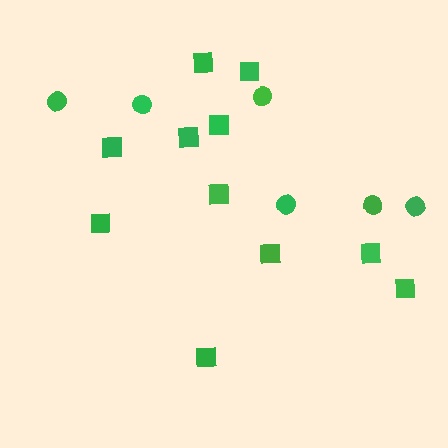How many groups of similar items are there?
There are 2 groups: one group of circles (6) and one group of squares (11).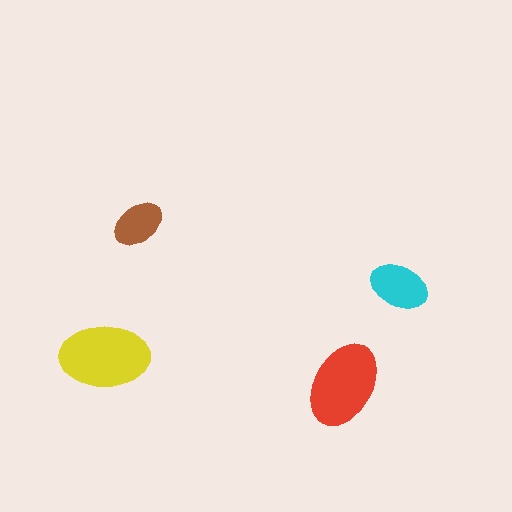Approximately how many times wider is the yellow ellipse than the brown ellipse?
About 1.5 times wider.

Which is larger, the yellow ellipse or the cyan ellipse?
The yellow one.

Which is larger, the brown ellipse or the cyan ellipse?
The cyan one.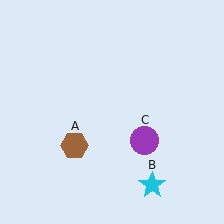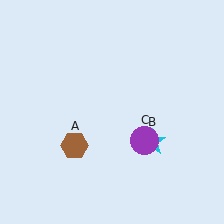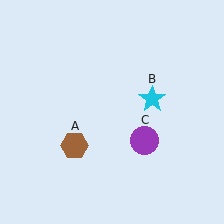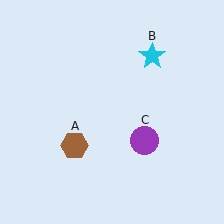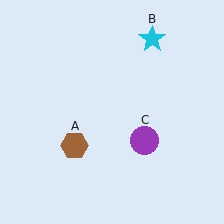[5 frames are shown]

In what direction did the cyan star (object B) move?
The cyan star (object B) moved up.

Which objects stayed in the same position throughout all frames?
Brown hexagon (object A) and purple circle (object C) remained stationary.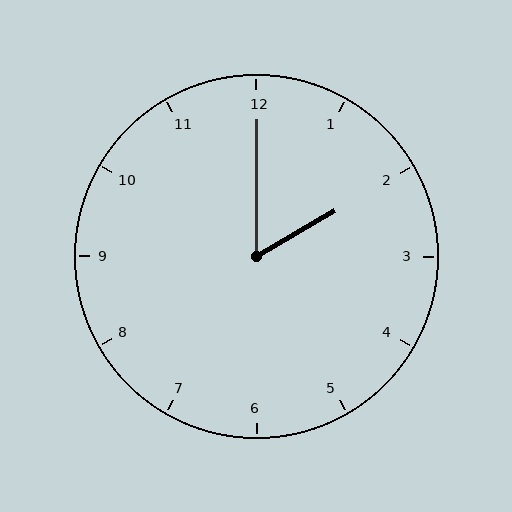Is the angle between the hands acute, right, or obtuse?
It is acute.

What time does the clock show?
2:00.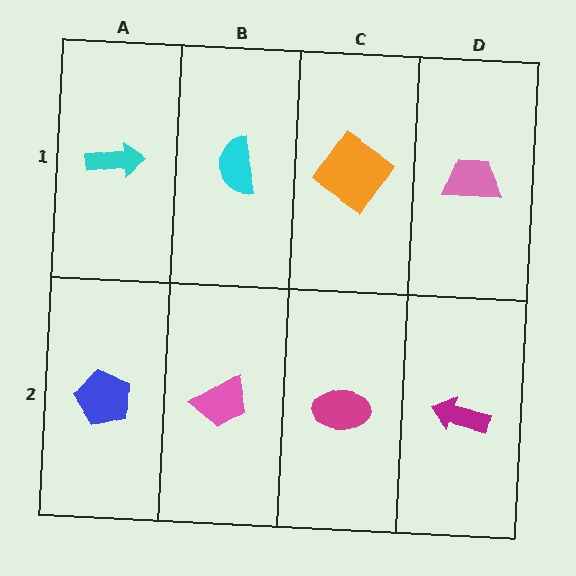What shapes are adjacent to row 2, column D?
A pink trapezoid (row 1, column D), a magenta ellipse (row 2, column C).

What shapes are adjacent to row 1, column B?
A pink trapezoid (row 2, column B), a cyan arrow (row 1, column A), an orange diamond (row 1, column C).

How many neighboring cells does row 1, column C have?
3.